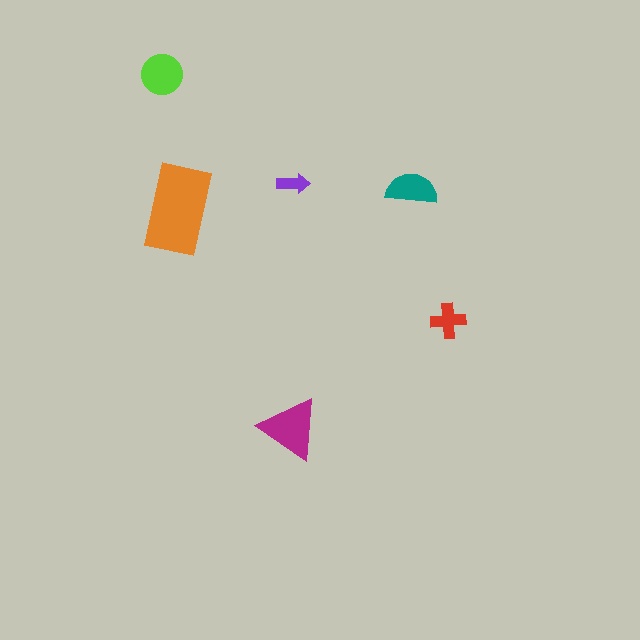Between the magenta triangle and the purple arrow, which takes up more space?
The magenta triangle.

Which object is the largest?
The orange rectangle.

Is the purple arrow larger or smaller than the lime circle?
Smaller.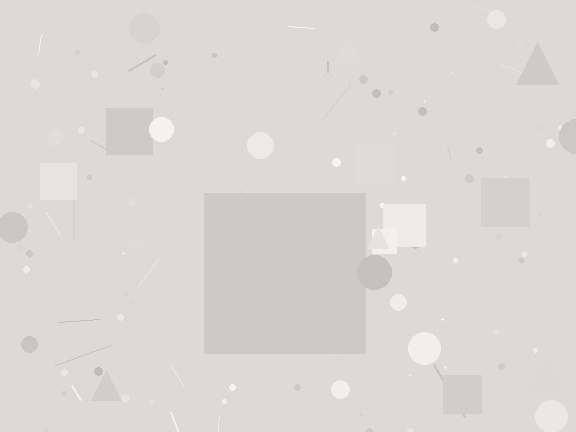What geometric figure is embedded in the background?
A square is embedded in the background.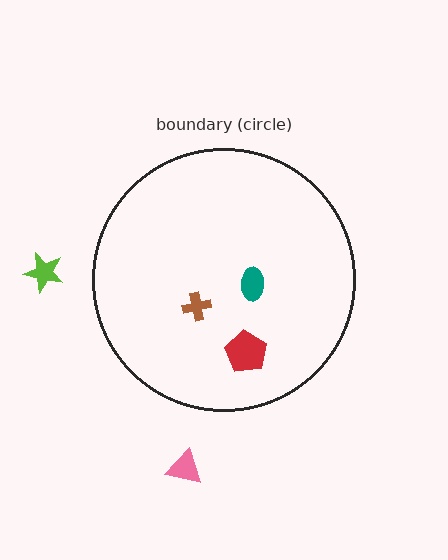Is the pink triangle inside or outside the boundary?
Outside.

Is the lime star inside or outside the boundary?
Outside.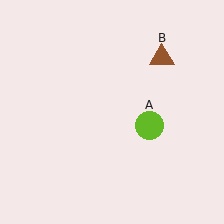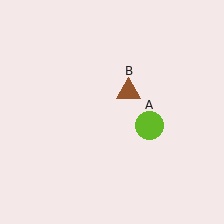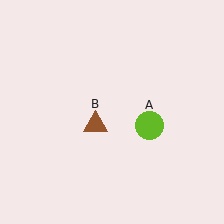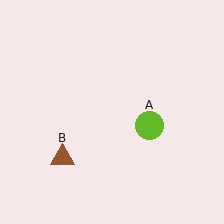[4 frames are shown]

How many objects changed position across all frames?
1 object changed position: brown triangle (object B).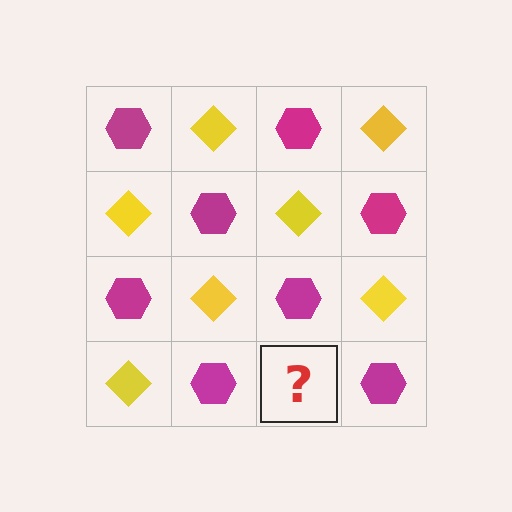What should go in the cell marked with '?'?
The missing cell should contain a yellow diamond.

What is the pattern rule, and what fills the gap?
The rule is that it alternates magenta hexagon and yellow diamond in a checkerboard pattern. The gap should be filled with a yellow diamond.